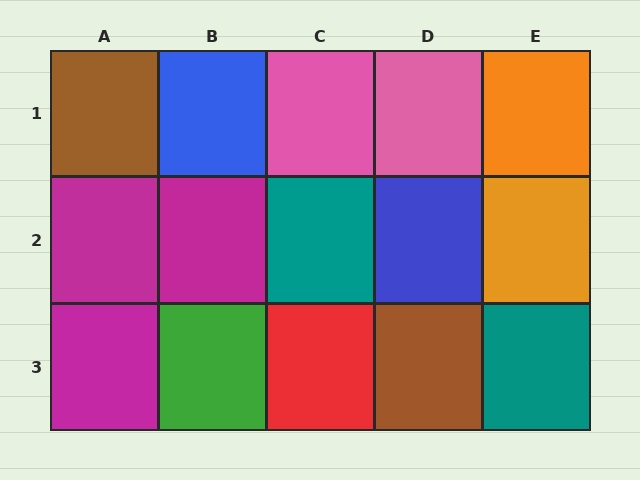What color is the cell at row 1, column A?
Brown.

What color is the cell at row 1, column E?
Orange.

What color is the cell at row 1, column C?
Pink.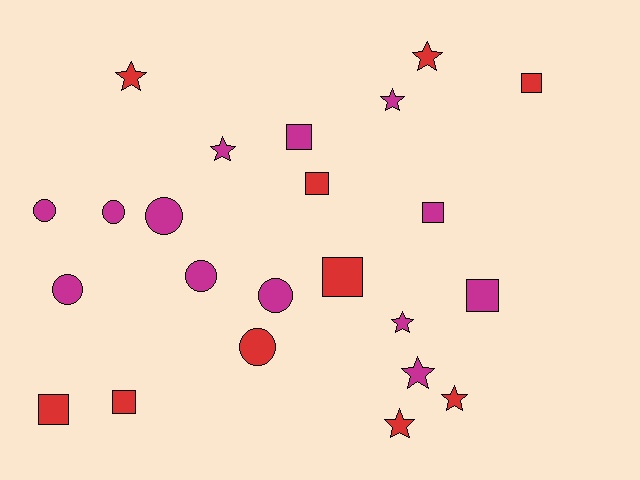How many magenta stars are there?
There are 4 magenta stars.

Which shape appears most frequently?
Square, with 8 objects.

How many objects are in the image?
There are 23 objects.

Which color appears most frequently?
Magenta, with 13 objects.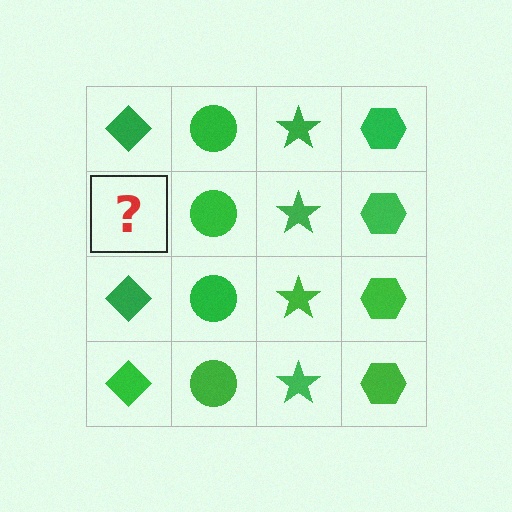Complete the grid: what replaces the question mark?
The question mark should be replaced with a green diamond.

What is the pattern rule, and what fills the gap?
The rule is that each column has a consistent shape. The gap should be filled with a green diamond.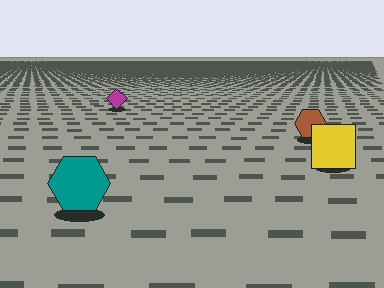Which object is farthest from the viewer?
The magenta diamond is farthest from the viewer. It appears smaller and the ground texture around it is denser.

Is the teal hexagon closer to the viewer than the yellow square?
Yes. The teal hexagon is closer — you can tell from the texture gradient: the ground texture is coarser near it.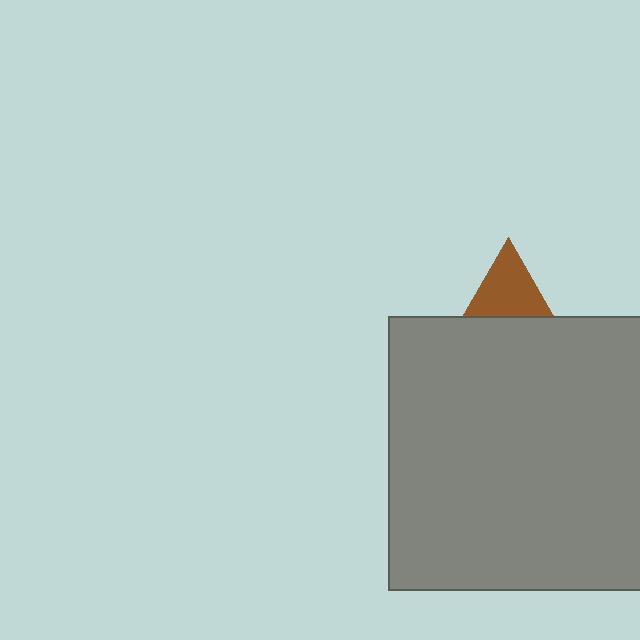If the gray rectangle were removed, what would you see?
You would see the complete brown triangle.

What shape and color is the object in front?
The object in front is a gray rectangle.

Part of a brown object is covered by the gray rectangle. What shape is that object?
It is a triangle.